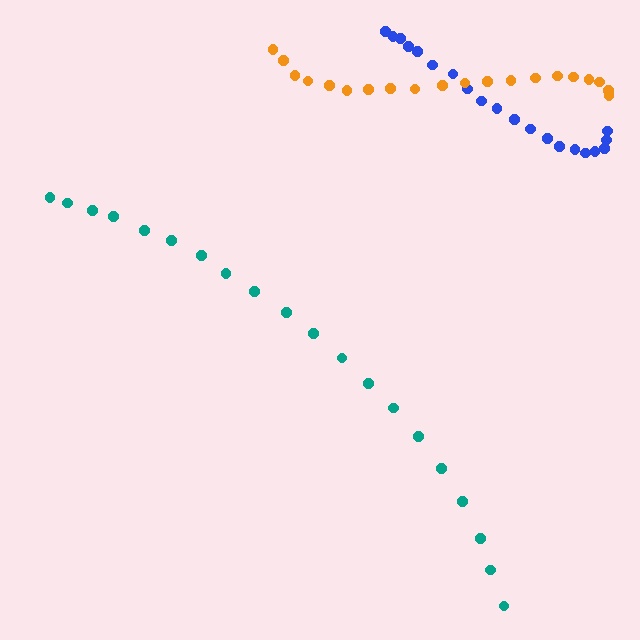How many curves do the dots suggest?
There are 3 distinct paths.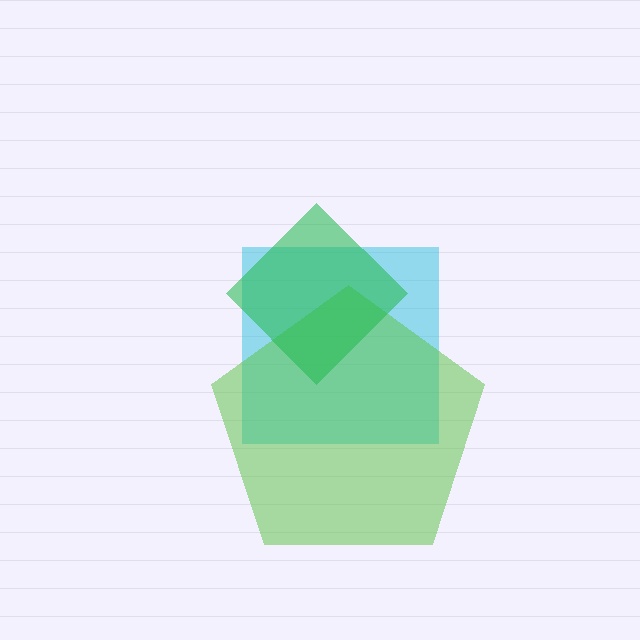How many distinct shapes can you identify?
There are 3 distinct shapes: a cyan square, a lime pentagon, a green diamond.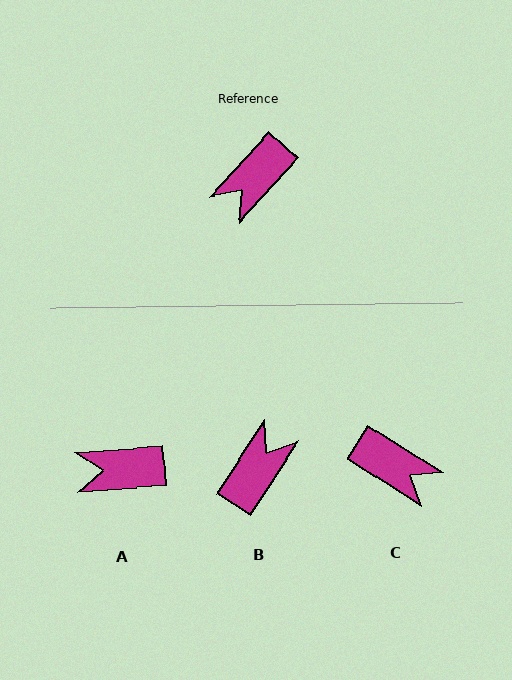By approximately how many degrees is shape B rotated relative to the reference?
Approximately 171 degrees clockwise.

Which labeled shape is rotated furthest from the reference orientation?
B, about 171 degrees away.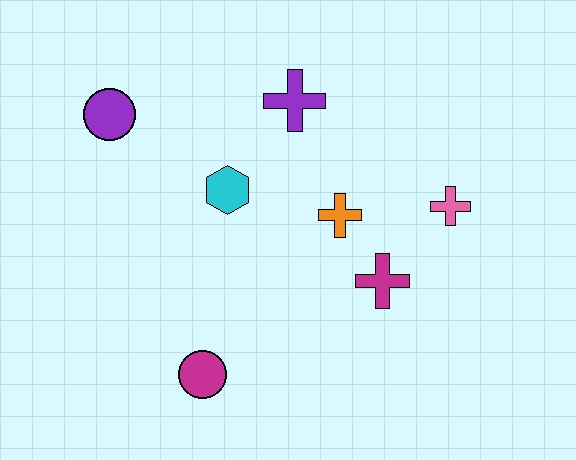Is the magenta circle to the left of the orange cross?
Yes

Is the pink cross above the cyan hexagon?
No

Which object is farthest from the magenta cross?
The purple circle is farthest from the magenta cross.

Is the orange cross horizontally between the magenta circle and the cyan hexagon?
No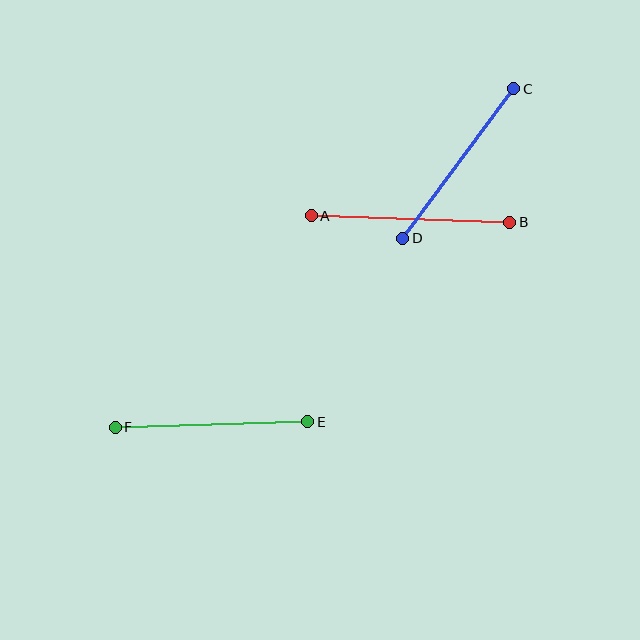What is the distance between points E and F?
The distance is approximately 192 pixels.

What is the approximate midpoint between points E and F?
The midpoint is at approximately (211, 424) pixels.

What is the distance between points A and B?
The distance is approximately 199 pixels.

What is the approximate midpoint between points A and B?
The midpoint is at approximately (411, 219) pixels.